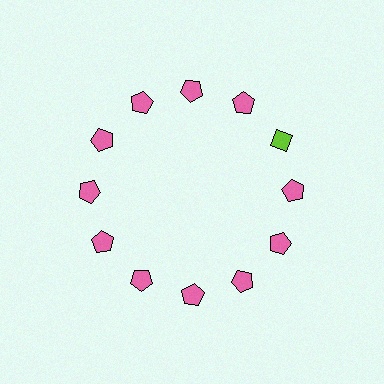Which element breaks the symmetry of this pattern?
The lime diamond at roughly the 2 o'clock position breaks the symmetry. All other shapes are pink pentagons.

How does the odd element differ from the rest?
It differs in both color (lime instead of pink) and shape (diamond instead of pentagon).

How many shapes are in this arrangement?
There are 12 shapes arranged in a ring pattern.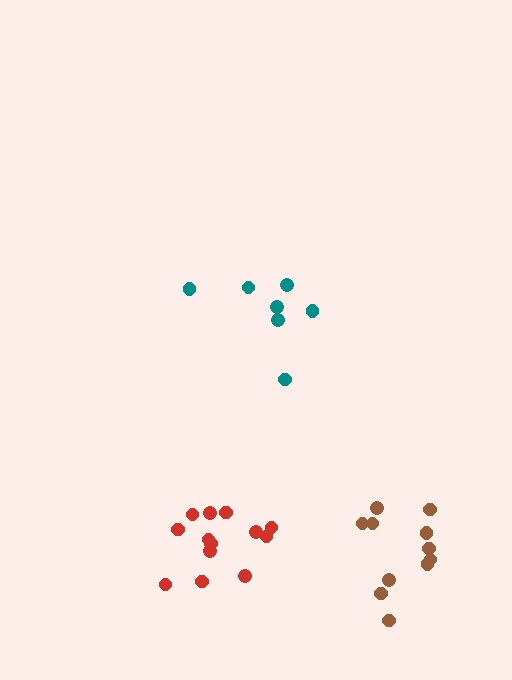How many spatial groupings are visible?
There are 3 spatial groupings.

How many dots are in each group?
Group 1: 13 dots, Group 2: 11 dots, Group 3: 7 dots (31 total).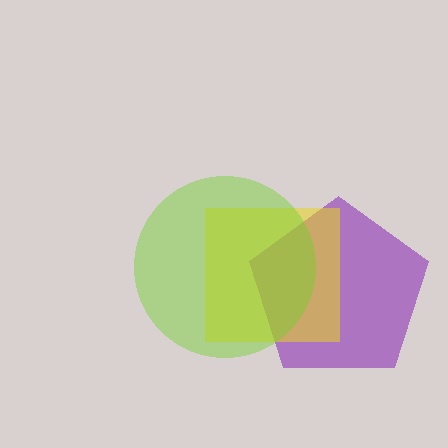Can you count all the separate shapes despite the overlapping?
Yes, there are 3 separate shapes.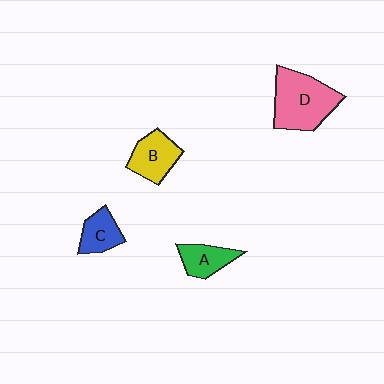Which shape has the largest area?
Shape D (pink).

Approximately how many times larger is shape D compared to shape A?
Approximately 2.1 times.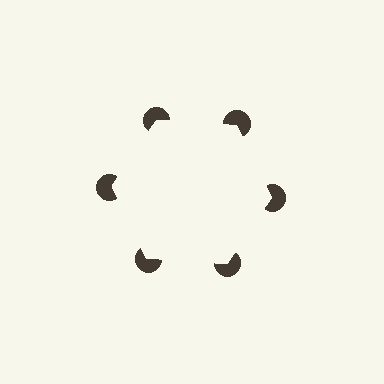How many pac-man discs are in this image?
There are 6 — one at each vertex of the illusory hexagon.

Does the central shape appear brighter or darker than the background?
It typically appears slightly brighter than the background, even though no actual brightness change is drawn.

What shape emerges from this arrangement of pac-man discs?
An illusory hexagon — its edges are inferred from the aligned wedge cuts in the pac-man discs, not physically drawn.